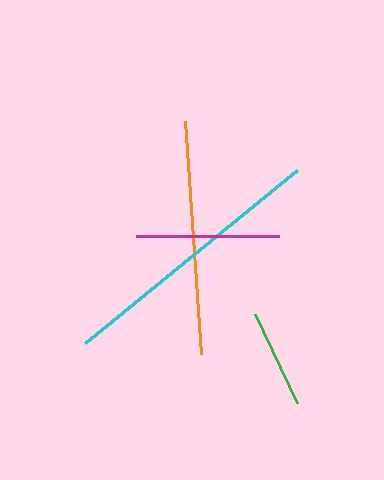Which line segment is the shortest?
The green line is the shortest at approximately 98 pixels.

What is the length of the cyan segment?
The cyan segment is approximately 274 pixels long.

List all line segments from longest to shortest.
From longest to shortest: cyan, orange, magenta, green.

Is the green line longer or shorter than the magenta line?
The magenta line is longer than the green line.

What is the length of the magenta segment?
The magenta segment is approximately 143 pixels long.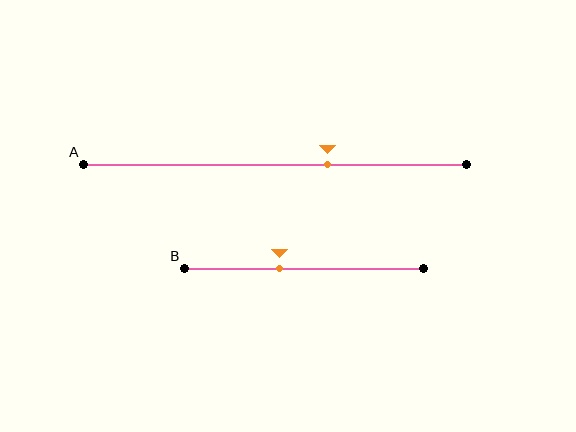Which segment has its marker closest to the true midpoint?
Segment B has its marker closest to the true midpoint.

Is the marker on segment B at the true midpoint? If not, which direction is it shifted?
No, the marker on segment B is shifted to the left by about 11% of the segment length.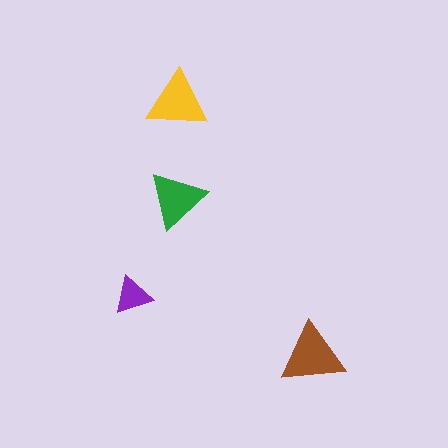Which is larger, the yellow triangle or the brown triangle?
The brown one.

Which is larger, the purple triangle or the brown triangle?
The brown one.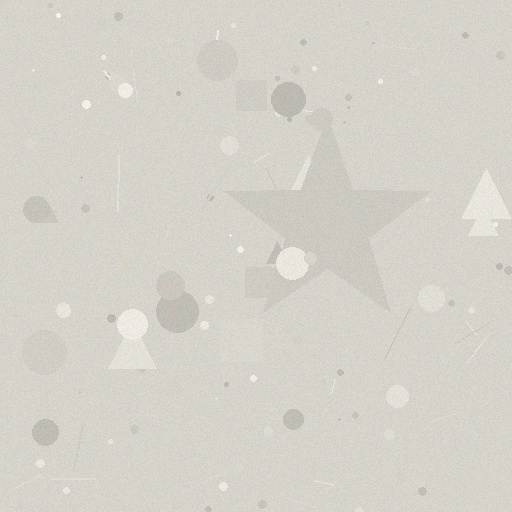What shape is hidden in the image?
A star is hidden in the image.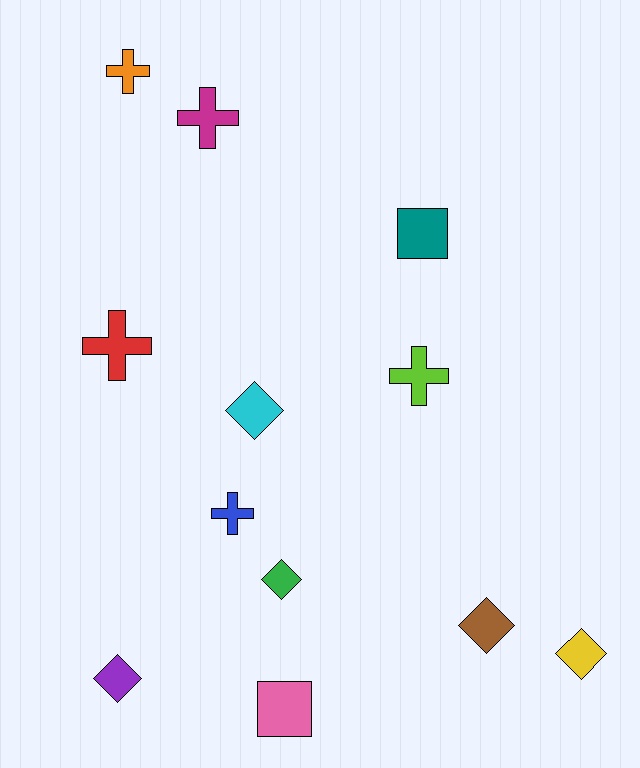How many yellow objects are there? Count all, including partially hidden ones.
There is 1 yellow object.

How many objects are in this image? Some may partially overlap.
There are 12 objects.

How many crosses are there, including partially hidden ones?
There are 5 crosses.